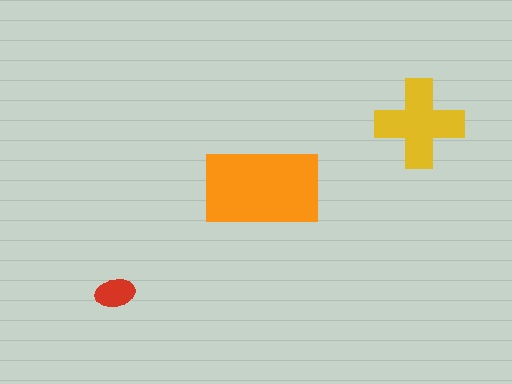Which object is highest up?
The yellow cross is topmost.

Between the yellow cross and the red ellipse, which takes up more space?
The yellow cross.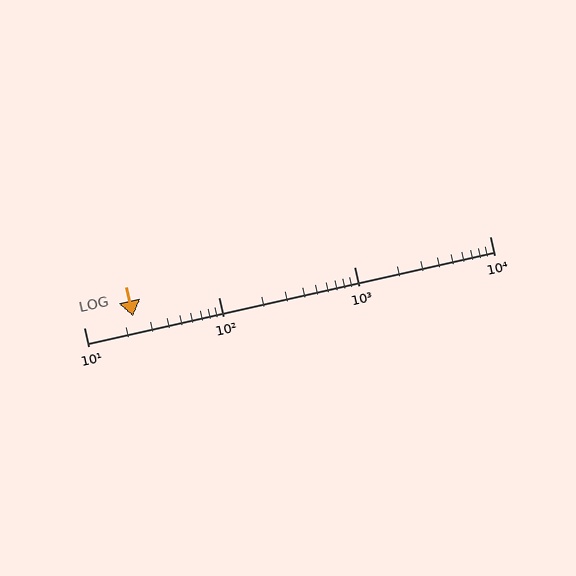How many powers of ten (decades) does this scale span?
The scale spans 3 decades, from 10 to 10000.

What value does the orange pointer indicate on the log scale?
The pointer indicates approximately 23.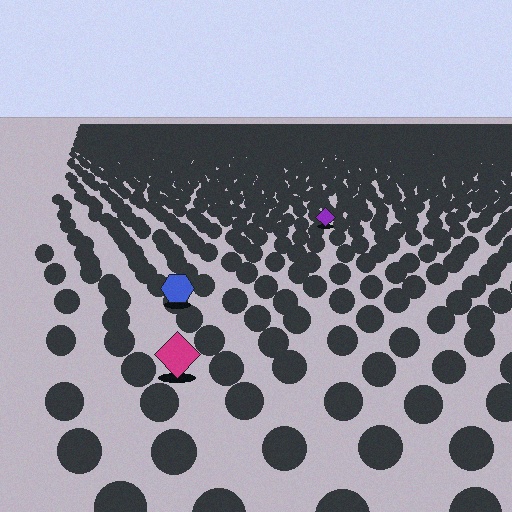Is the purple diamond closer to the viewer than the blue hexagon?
No. The blue hexagon is closer — you can tell from the texture gradient: the ground texture is coarser near it.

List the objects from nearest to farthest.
From nearest to farthest: the magenta diamond, the blue hexagon, the purple diamond.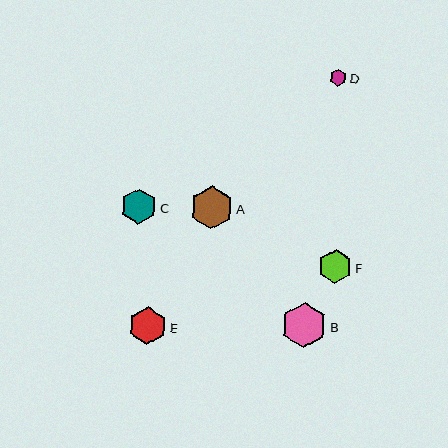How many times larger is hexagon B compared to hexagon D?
Hexagon B is approximately 2.8 times the size of hexagon D.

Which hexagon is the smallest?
Hexagon D is the smallest with a size of approximately 16 pixels.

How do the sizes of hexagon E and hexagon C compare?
Hexagon E and hexagon C are approximately the same size.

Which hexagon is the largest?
Hexagon B is the largest with a size of approximately 45 pixels.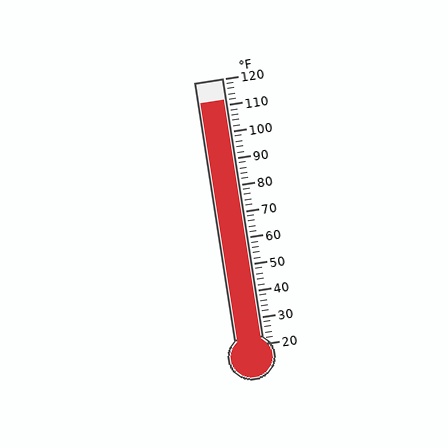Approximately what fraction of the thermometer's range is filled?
The thermometer is filled to approximately 90% of its range.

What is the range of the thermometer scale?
The thermometer scale ranges from 20°F to 120°F.